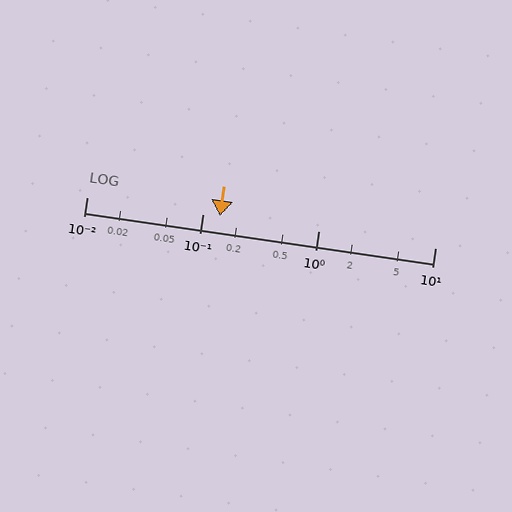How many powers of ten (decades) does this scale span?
The scale spans 3 decades, from 0.01 to 10.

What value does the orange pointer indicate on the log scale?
The pointer indicates approximately 0.14.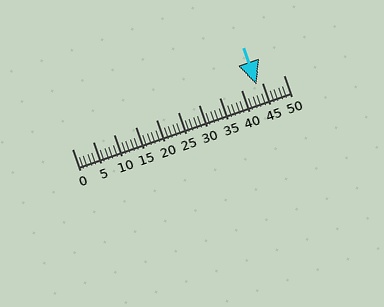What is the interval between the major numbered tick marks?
The major tick marks are spaced 5 units apart.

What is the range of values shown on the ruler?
The ruler shows values from 0 to 50.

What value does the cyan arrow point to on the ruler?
The cyan arrow points to approximately 44.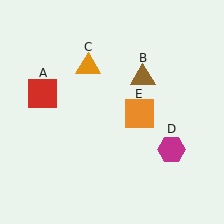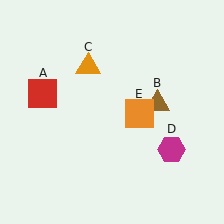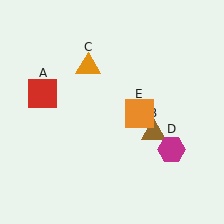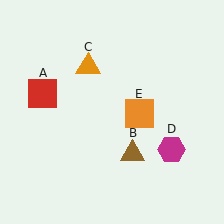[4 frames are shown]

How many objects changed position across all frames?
1 object changed position: brown triangle (object B).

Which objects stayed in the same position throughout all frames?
Red square (object A) and orange triangle (object C) and magenta hexagon (object D) and orange square (object E) remained stationary.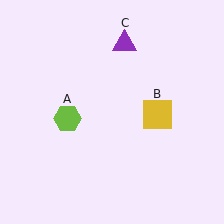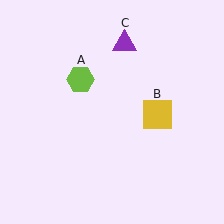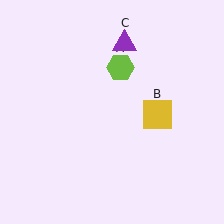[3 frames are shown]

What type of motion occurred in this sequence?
The lime hexagon (object A) rotated clockwise around the center of the scene.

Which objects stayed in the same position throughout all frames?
Yellow square (object B) and purple triangle (object C) remained stationary.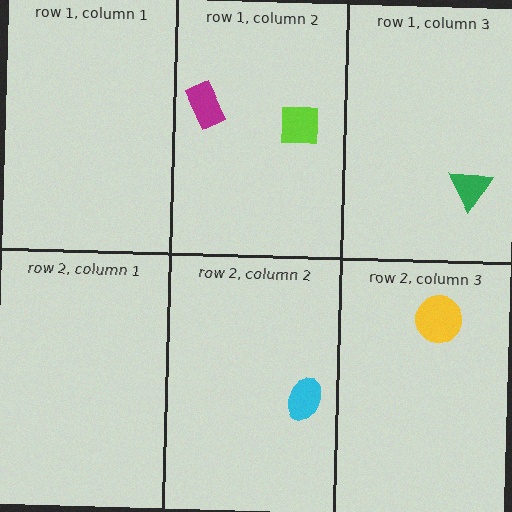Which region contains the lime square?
The row 1, column 2 region.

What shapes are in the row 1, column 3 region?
The green triangle.